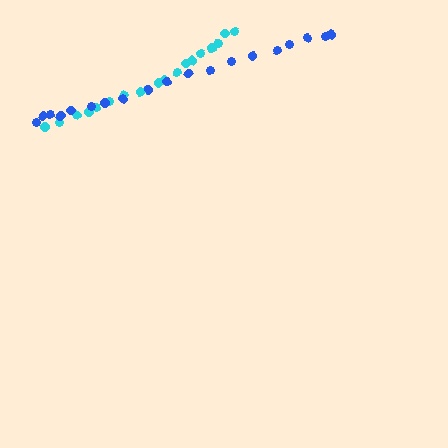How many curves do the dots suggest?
There are 2 distinct paths.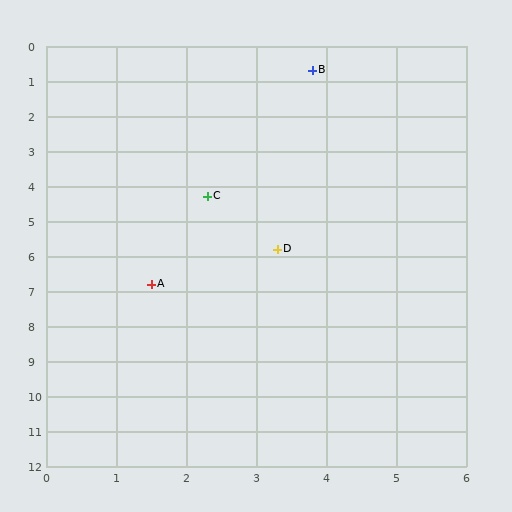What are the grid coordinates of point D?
Point D is at approximately (3.3, 5.8).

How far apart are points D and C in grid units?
Points D and C are about 1.8 grid units apart.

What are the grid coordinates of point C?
Point C is at approximately (2.3, 4.3).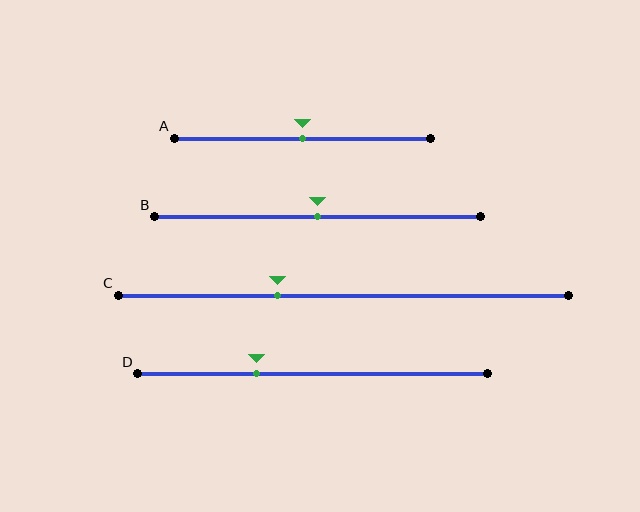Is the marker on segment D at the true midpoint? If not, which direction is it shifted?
No, the marker on segment D is shifted to the left by about 16% of the segment length.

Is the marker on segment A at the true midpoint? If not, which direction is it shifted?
Yes, the marker on segment A is at the true midpoint.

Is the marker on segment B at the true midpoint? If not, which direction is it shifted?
Yes, the marker on segment B is at the true midpoint.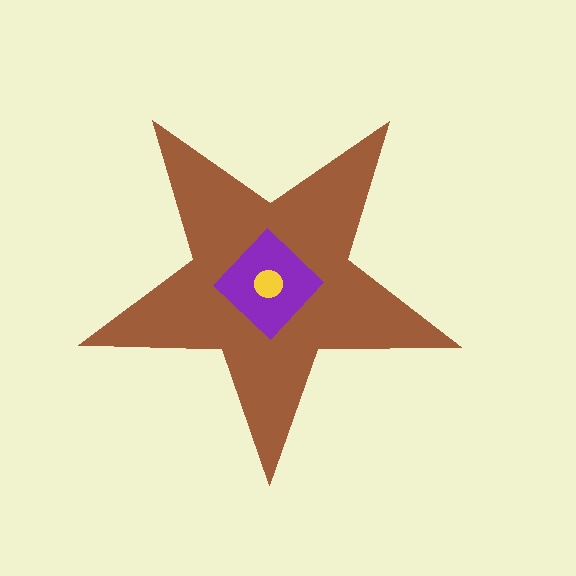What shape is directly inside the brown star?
The purple diamond.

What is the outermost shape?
The brown star.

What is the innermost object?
The yellow circle.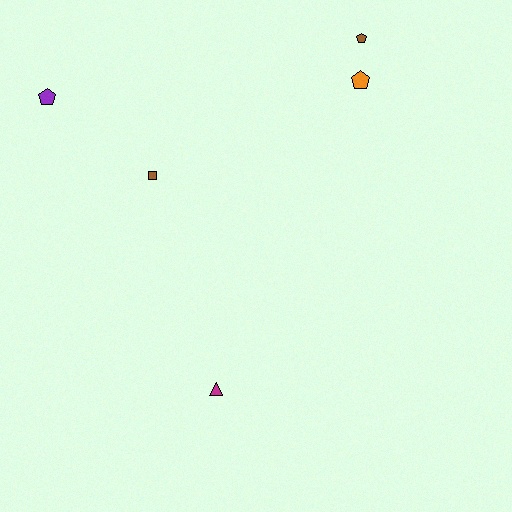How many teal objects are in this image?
There are no teal objects.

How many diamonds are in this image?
There are no diamonds.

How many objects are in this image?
There are 5 objects.